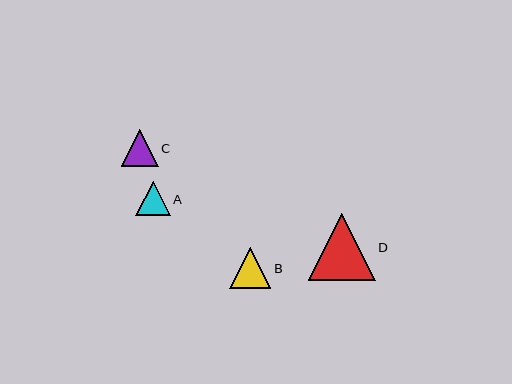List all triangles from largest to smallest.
From largest to smallest: D, B, C, A.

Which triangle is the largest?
Triangle D is the largest with a size of approximately 67 pixels.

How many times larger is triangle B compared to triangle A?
Triangle B is approximately 1.2 times the size of triangle A.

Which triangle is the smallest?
Triangle A is the smallest with a size of approximately 34 pixels.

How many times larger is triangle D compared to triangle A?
Triangle D is approximately 1.9 times the size of triangle A.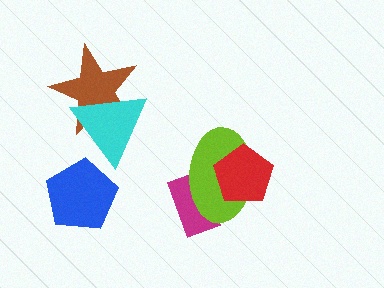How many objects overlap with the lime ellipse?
2 objects overlap with the lime ellipse.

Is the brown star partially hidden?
Yes, it is partially covered by another shape.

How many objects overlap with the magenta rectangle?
1 object overlaps with the magenta rectangle.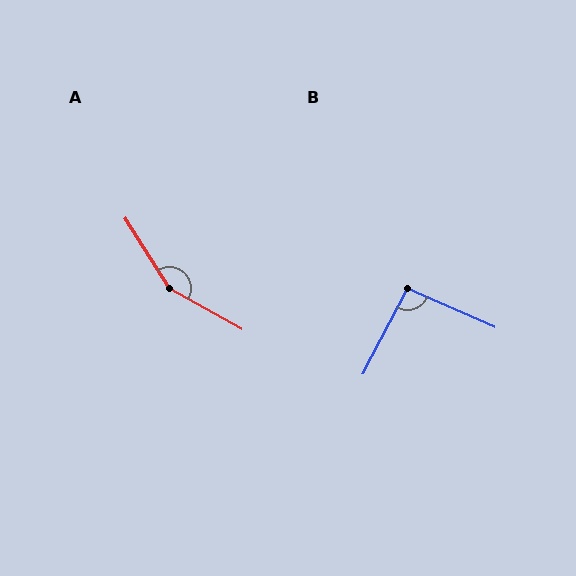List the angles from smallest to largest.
B (93°), A (152°).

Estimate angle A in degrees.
Approximately 152 degrees.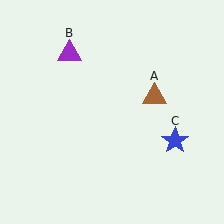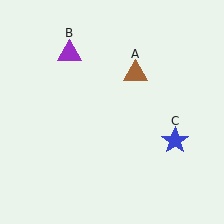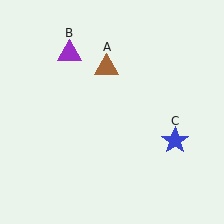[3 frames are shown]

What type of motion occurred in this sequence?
The brown triangle (object A) rotated counterclockwise around the center of the scene.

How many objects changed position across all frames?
1 object changed position: brown triangle (object A).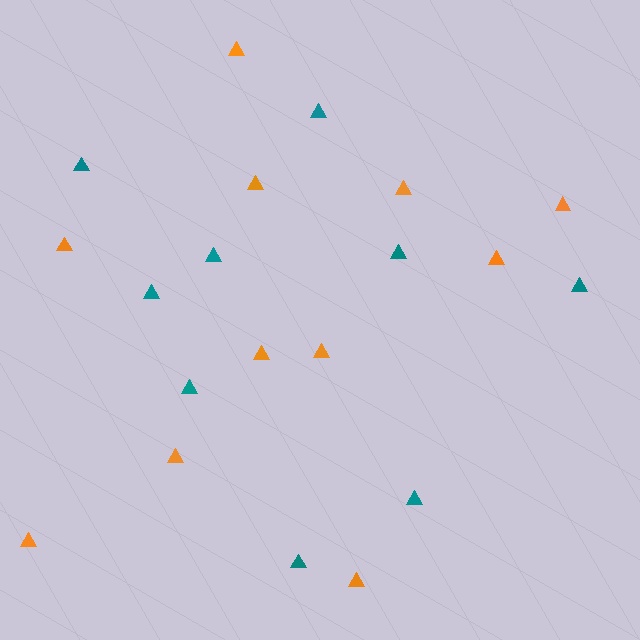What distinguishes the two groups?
There are 2 groups: one group of orange triangles (11) and one group of teal triangles (9).